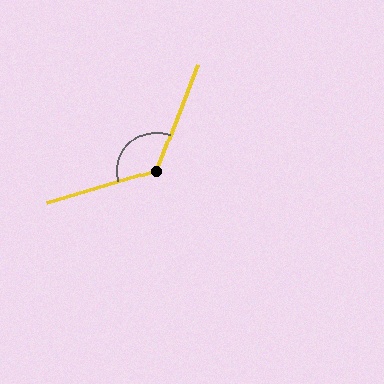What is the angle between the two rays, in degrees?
Approximately 128 degrees.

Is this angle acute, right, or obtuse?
It is obtuse.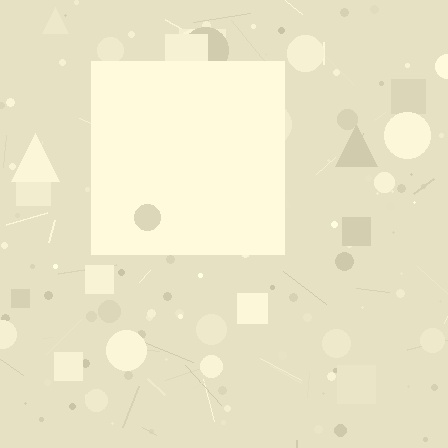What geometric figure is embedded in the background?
A square is embedded in the background.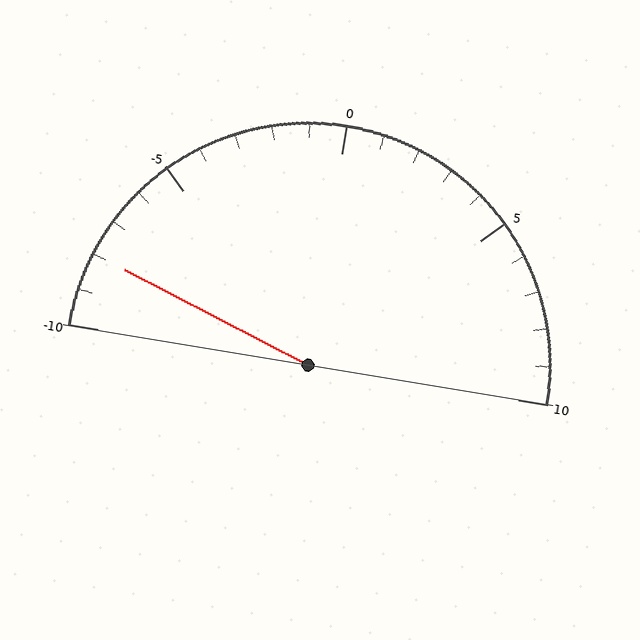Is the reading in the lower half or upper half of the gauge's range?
The reading is in the lower half of the range (-10 to 10).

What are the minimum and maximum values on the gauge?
The gauge ranges from -10 to 10.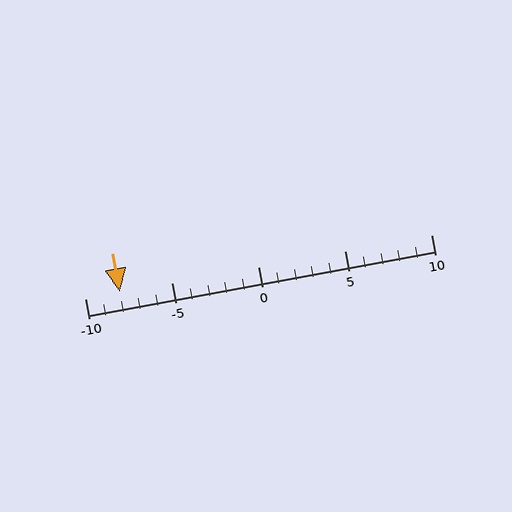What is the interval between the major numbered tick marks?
The major tick marks are spaced 5 units apart.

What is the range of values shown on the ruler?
The ruler shows values from -10 to 10.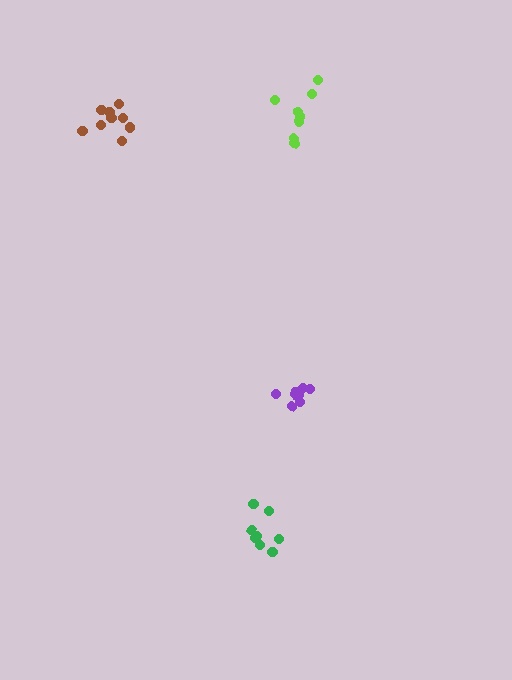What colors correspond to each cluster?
The clusters are colored: brown, purple, lime, green.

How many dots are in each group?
Group 1: 10 dots, Group 2: 8 dots, Group 3: 8 dots, Group 4: 8 dots (34 total).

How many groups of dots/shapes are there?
There are 4 groups.